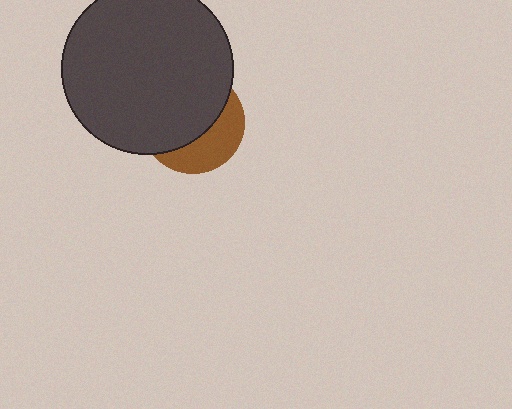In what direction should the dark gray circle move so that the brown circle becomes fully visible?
The dark gray circle should move toward the upper-left. That is the shortest direction to clear the overlap and leave the brown circle fully visible.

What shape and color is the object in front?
The object in front is a dark gray circle.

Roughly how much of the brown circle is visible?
A small part of it is visible (roughly 37%).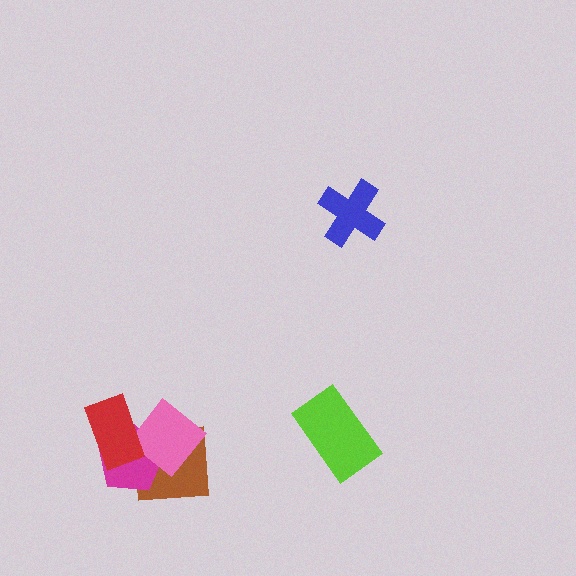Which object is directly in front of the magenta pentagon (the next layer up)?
The pink diamond is directly in front of the magenta pentagon.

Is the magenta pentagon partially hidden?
Yes, it is partially covered by another shape.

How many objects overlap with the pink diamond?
3 objects overlap with the pink diamond.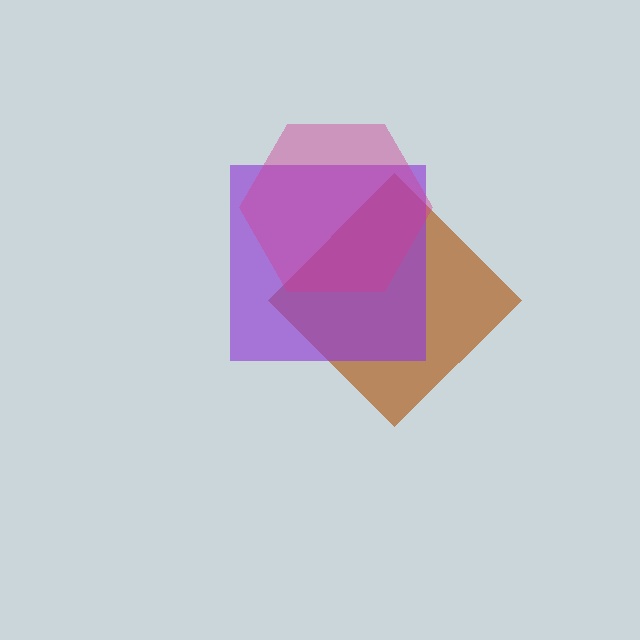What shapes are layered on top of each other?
The layered shapes are: a brown diamond, a purple square, a magenta hexagon.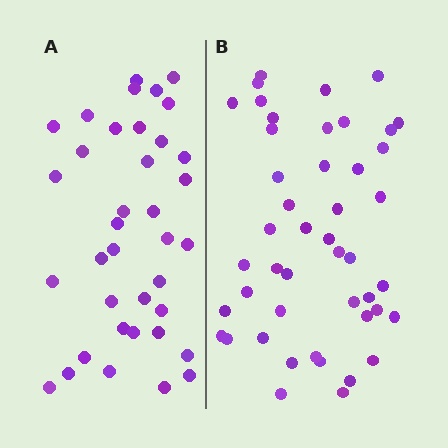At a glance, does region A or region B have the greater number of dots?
Region B (the right region) has more dots.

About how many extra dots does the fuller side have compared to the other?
Region B has roughly 8 or so more dots than region A.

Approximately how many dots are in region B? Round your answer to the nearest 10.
About 50 dots. (The exact count is 46, which rounds to 50.)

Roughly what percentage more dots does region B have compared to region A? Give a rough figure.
About 25% more.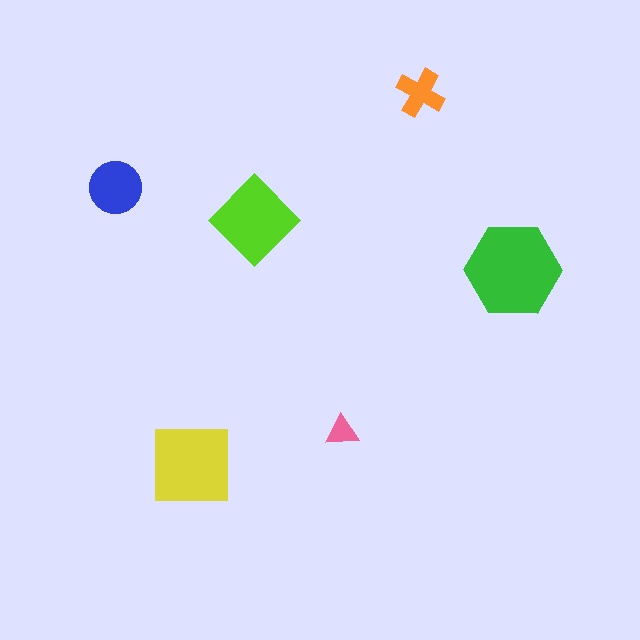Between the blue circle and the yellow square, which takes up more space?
The yellow square.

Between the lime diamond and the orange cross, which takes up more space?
The lime diamond.